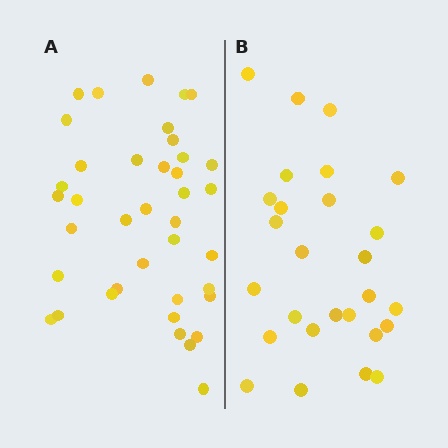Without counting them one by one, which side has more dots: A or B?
Region A (the left region) has more dots.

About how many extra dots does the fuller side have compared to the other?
Region A has roughly 12 or so more dots than region B.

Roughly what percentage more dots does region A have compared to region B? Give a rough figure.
About 45% more.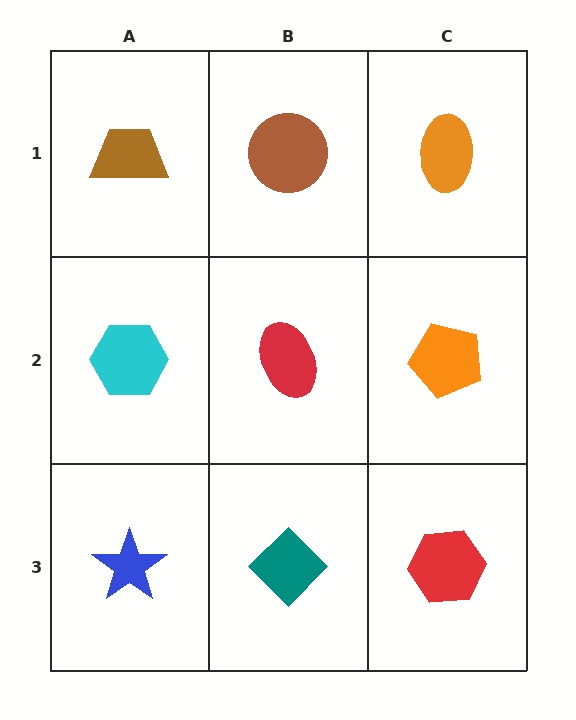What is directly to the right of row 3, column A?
A teal diamond.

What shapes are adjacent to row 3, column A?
A cyan hexagon (row 2, column A), a teal diamond (row 3, column B).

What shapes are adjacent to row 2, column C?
An orange ellipse (row 1, column C), a red hexagon (row 3, column C), a red ellipse (row 2, column B).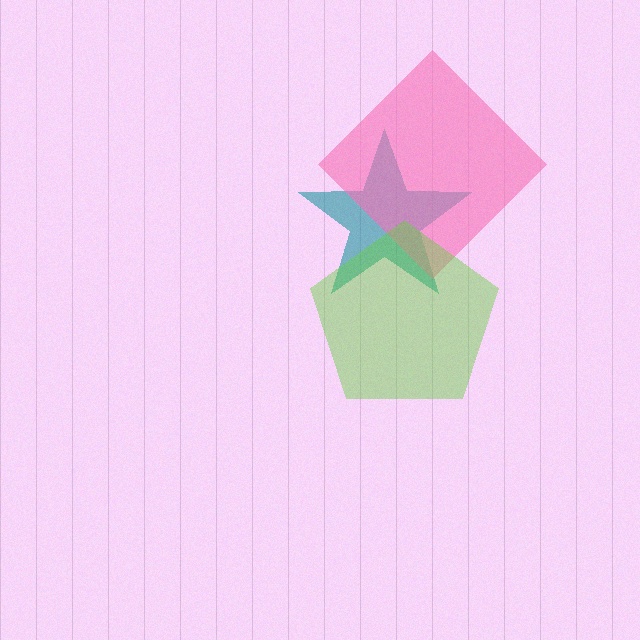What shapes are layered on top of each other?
The layered shapes are: a teal star, a pink diamond, a lime pentagon.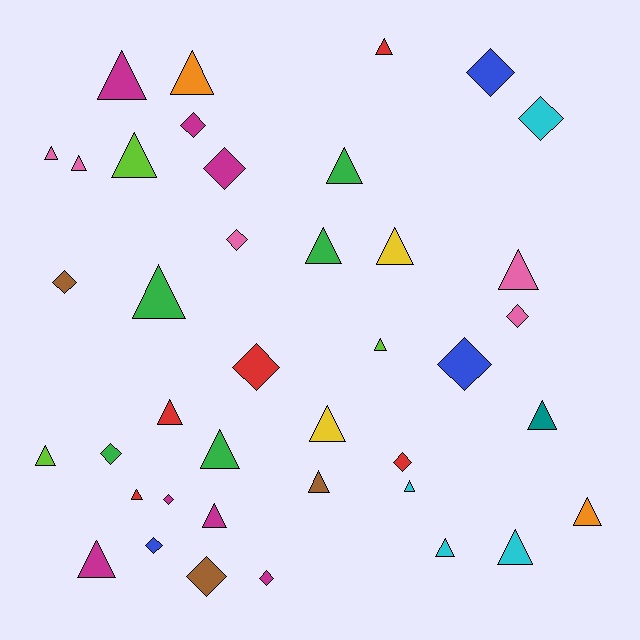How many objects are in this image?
There are 40 objects.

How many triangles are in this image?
There are 25 triangles.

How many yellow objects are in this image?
There are 2 yellow objects.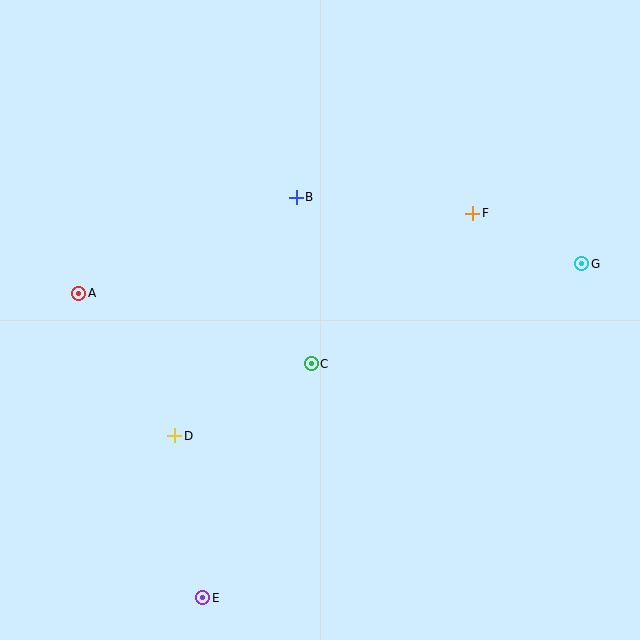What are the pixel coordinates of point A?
Point A is at (79, 293).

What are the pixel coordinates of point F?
Point F is at (473, 213).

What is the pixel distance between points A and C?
The distance between A and C is 243 pixels.